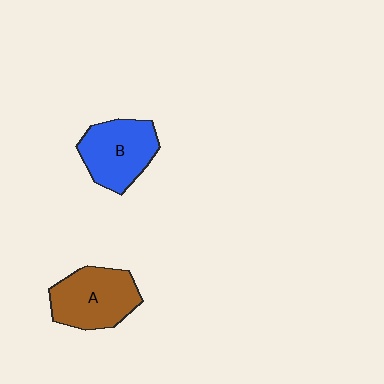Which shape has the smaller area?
Shape B (blue).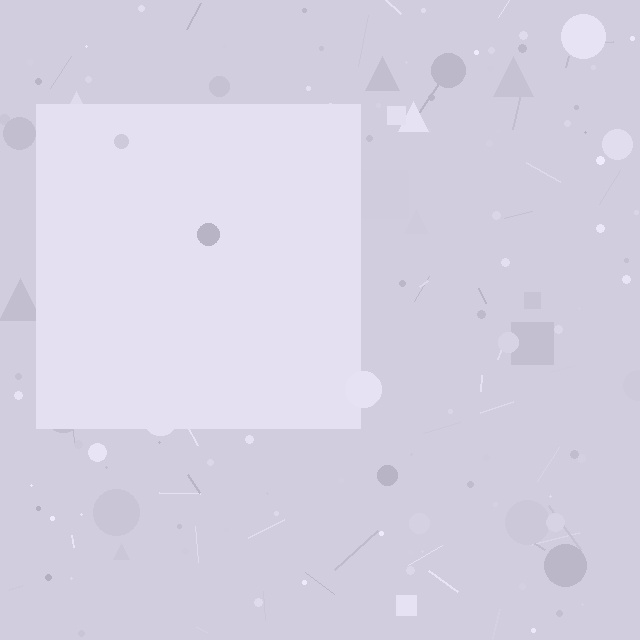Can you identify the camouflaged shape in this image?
The camouflaged shape is a square.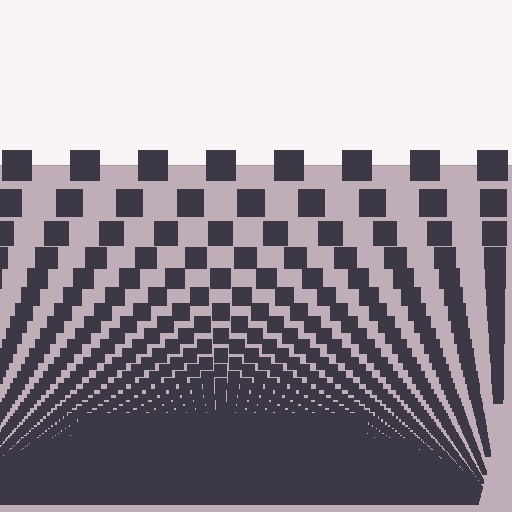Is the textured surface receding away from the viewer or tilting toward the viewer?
The surface appears to tilt toward the viewer. Texture elements get larger and sparser toward the top.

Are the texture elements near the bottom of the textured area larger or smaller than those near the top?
Smaller. The gradient is inverted — elements near the bottom are smaller and denser.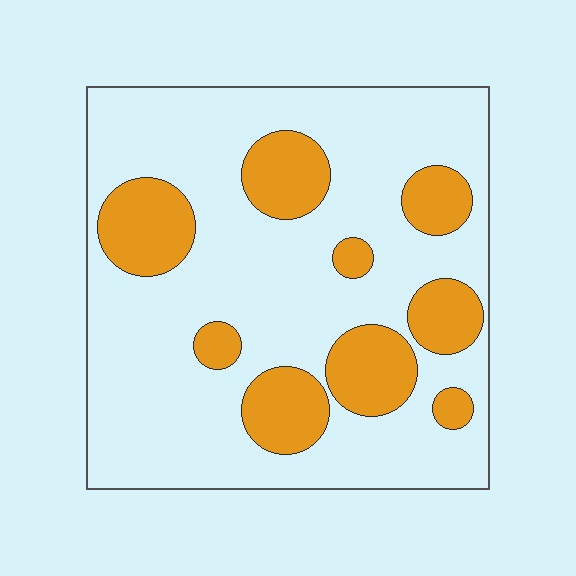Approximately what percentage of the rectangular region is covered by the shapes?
Approximately 25%.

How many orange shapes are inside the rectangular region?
9.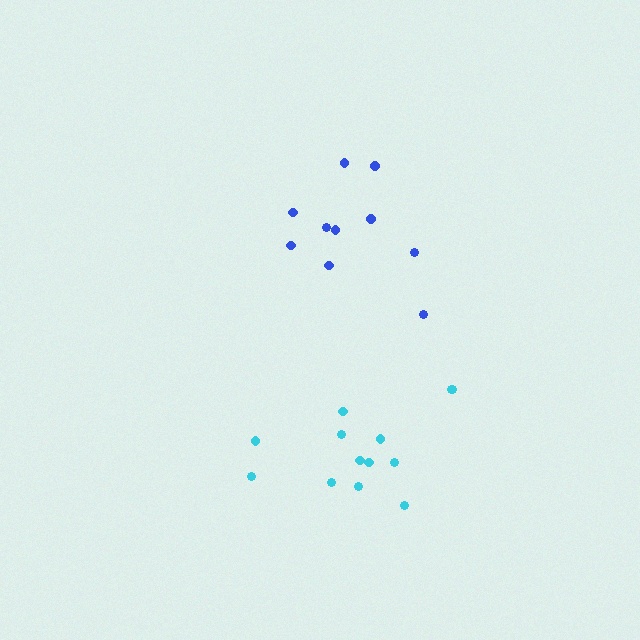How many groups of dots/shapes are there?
There are 2 groups.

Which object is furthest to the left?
The blue cluster is leftmost.